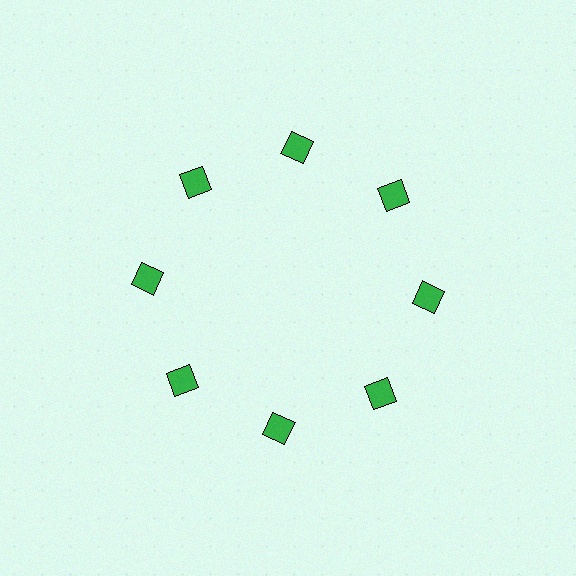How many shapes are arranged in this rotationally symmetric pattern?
There are 8 shapes, arranged in 8 groups of 1.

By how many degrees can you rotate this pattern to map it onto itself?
The pattern maps onto itself every 45 degrees of rotation.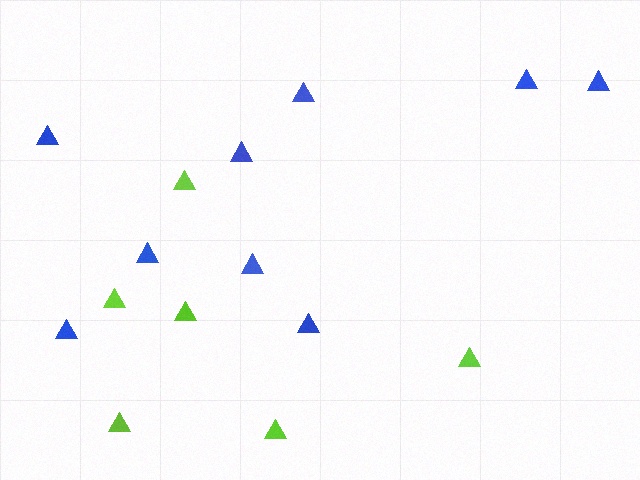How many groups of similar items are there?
There are 2 groups: one group of lime triangles (6) and one group of blue triangles (9).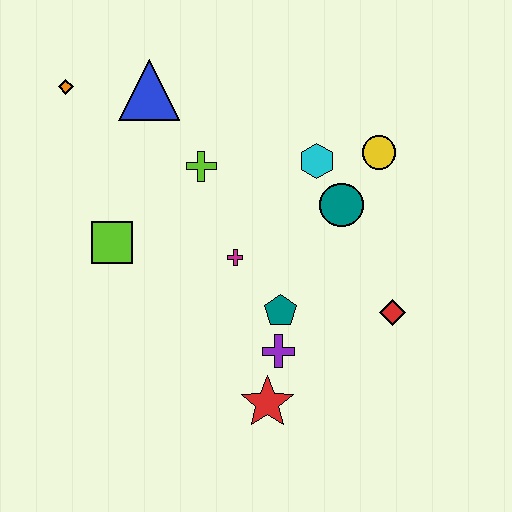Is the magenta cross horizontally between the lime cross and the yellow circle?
Yes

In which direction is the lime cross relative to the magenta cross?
The lime cross is above the magenta cross.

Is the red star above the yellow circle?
No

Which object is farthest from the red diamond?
The orange diamond is farthest from the red diamond.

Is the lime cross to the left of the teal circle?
Yes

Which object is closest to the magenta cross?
The teal pentagon is closest to the magenta cross.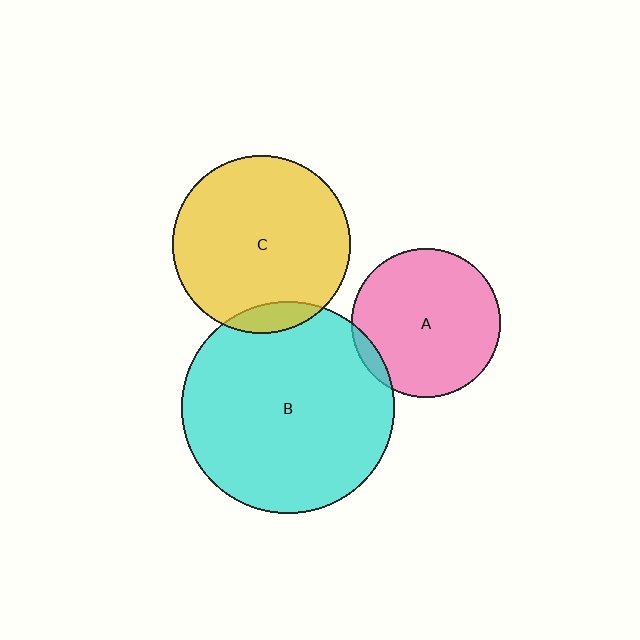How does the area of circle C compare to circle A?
Approximately 1.4 times.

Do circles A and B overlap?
Yes.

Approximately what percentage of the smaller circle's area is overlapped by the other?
Approximately 5%.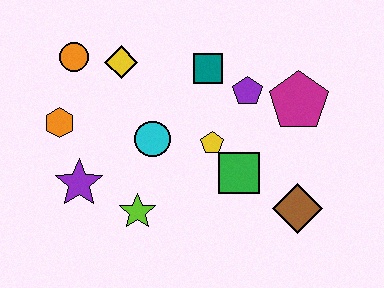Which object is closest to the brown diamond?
The green square is closest to the brown diamond.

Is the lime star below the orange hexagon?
Yes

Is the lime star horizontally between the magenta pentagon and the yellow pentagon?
No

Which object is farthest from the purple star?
The magenta pentagon is farthest from the purple star.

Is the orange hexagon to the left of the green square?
Yes